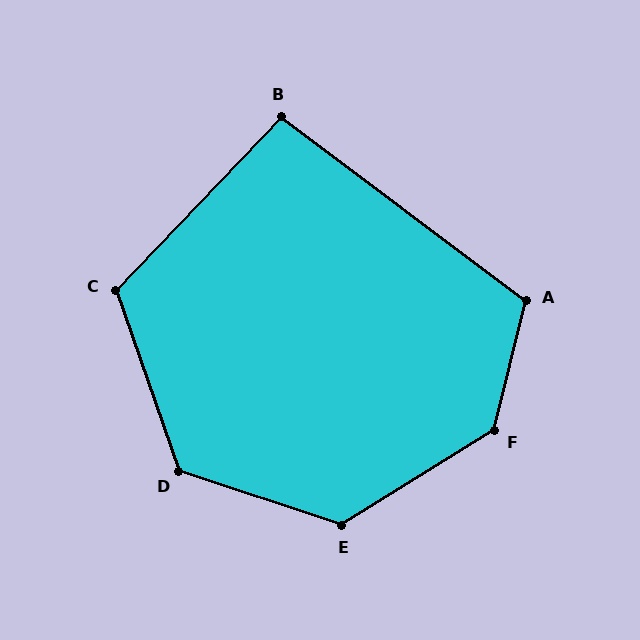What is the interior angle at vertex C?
Approximately 117 degrees (obtuse).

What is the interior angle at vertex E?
Approximately 130 degrees (obtuse).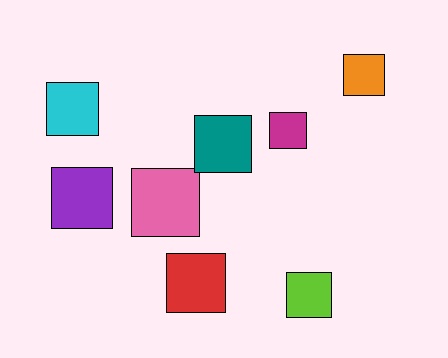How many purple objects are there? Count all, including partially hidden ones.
There is 1 purple object.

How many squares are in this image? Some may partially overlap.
There are 8 squares.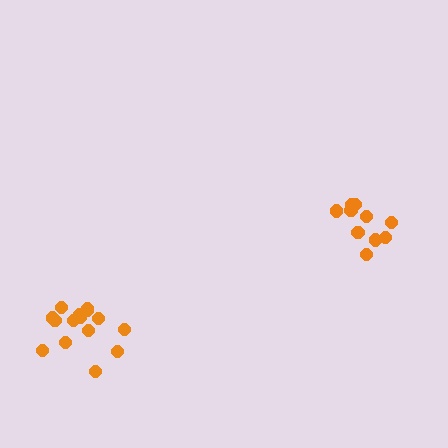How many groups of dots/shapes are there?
There are 2 groups.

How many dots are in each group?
Group 1: 10 dots, Group 2: 15 dots (25 total).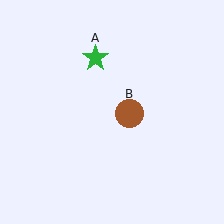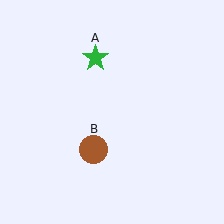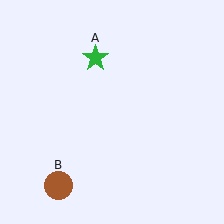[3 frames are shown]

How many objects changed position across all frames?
1 object changed position: brown circle (object B).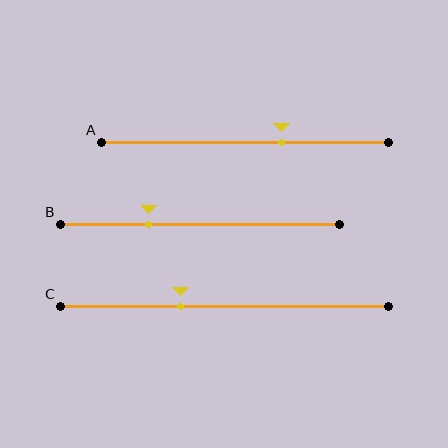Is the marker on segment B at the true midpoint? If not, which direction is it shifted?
No, the marker on segment B is shifted to the left by about 18% of the segment length.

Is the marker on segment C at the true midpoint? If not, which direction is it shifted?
No, the marker on segment C is shifted to the left by about 13% of the segment length.